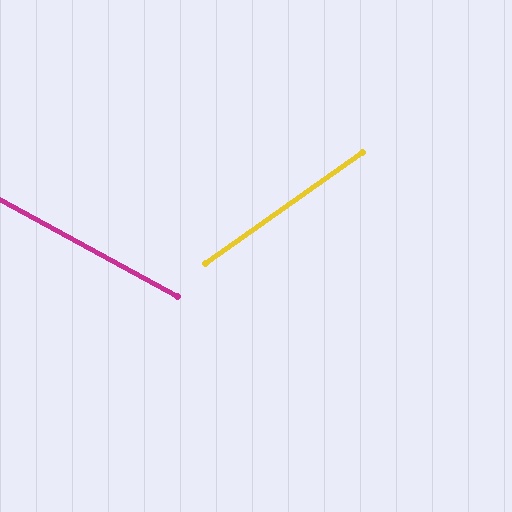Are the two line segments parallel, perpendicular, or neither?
Neither parallel nor perpendicular — they differ by about 64°.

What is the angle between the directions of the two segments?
Approximately 64 degrees.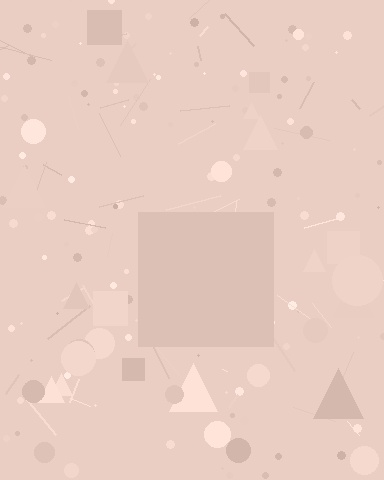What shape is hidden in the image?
A square is hidden in the image.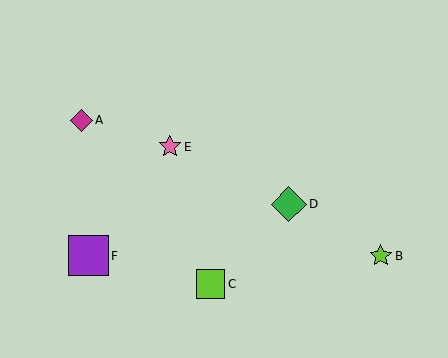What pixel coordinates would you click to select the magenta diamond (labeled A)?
Click at (81, 120) to select the magenta diamond A.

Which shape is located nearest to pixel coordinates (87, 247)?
The purple square (labeled F) at (88, 256) is nearest to that location.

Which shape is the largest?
The purple square (labeled F) is the largest.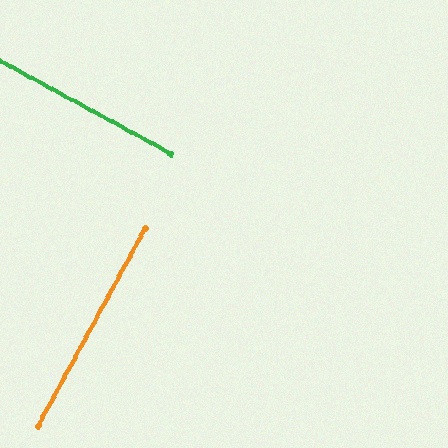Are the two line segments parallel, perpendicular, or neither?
Perpendicular — they meet at approximately 90°.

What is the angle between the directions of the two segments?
Approximately 90 degrees.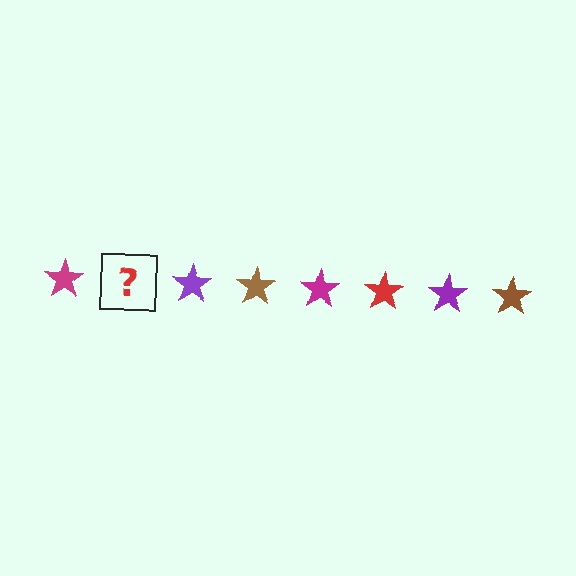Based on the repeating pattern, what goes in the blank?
The blank should be a red star.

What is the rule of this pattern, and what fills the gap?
The rule is that the pattern cycles through magenta, red, purple, brown stars. The gap should be filled with a red star.